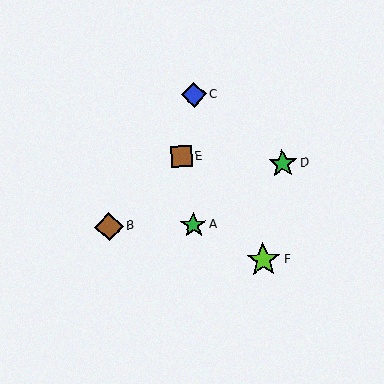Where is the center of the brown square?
The center of the brown square is at (182, 156).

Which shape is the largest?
The lime star (labeled F) is the largest.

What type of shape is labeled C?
Shape C is a blue diamond.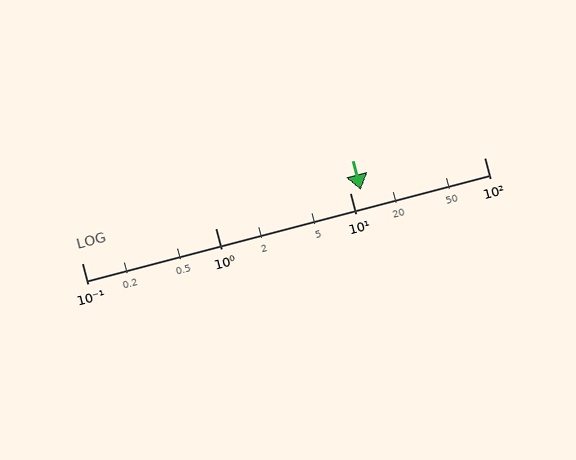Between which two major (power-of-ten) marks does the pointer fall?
The pointer is between 10 and 100.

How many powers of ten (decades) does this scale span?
The scale spans 3 decades, from 0.1 to 100.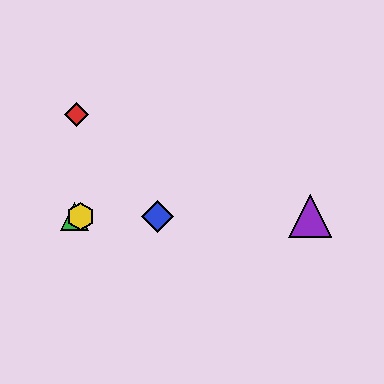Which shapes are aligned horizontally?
The blue diamond, the green triangle, the yellow hexagon, the purple triangle are aligned horizontally.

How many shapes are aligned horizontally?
4 shapes (the blue diamond, the green triangle, the yellow hexagon, the purple triangle) are aligned horizontally.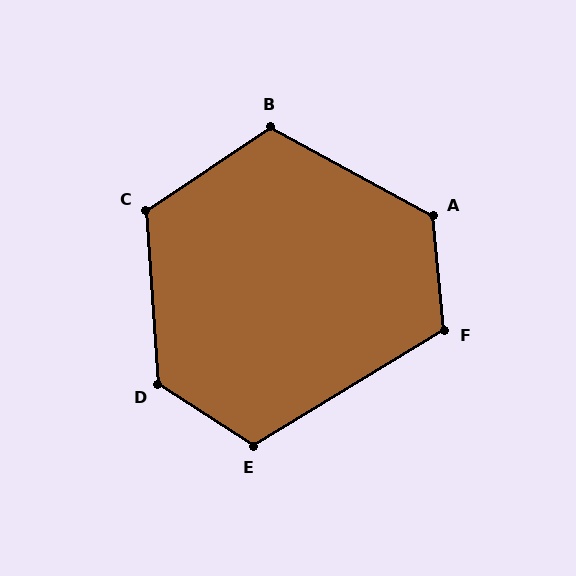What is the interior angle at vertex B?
Approximately 117 degrees (obtuse).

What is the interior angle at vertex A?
Approximately 124 degrees (obtuse).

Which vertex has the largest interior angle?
D, at approximately 127 degrees.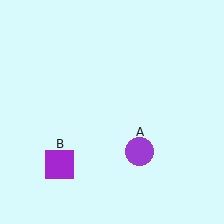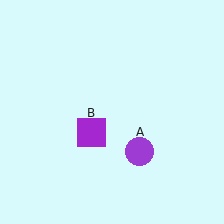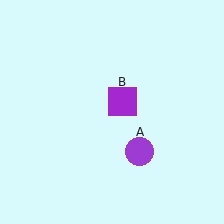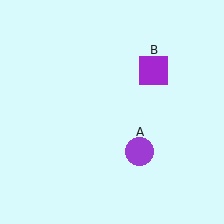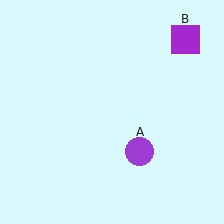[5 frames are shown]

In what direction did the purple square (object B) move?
The purple square (object B) moved up and to the right.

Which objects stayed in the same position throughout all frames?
Purple circle (object A) remained stationary.